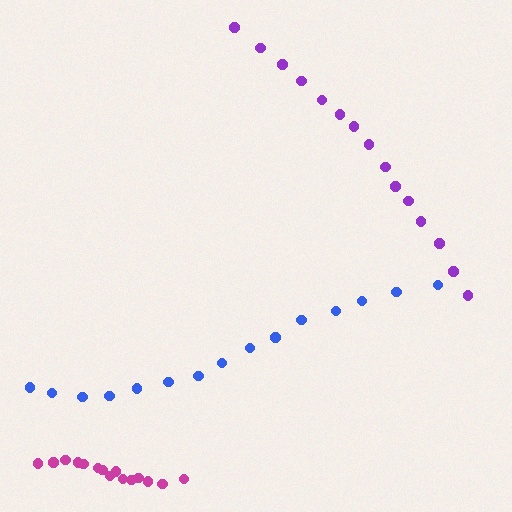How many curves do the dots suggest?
There are 3 distinct paths.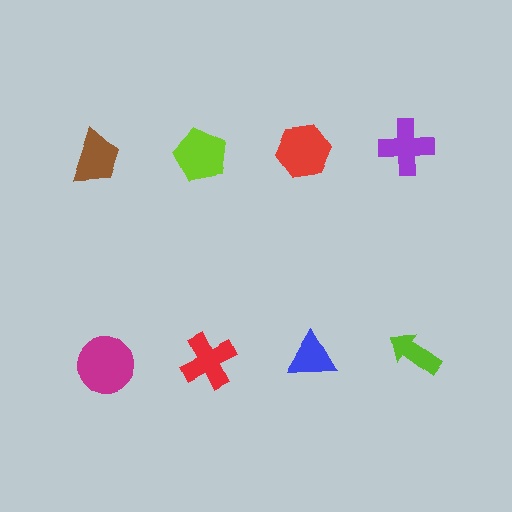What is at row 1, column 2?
A lime pentagon.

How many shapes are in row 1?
4 shapes.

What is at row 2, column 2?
A red cross.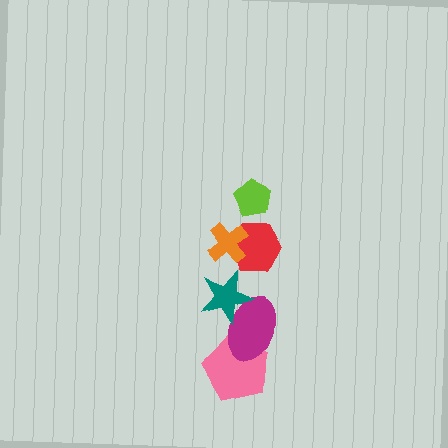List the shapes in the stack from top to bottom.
From top to bottom: the lime pentagon, the orange cross, the red hexagon, the teal star, the magenta ellipse, the pink pentagon.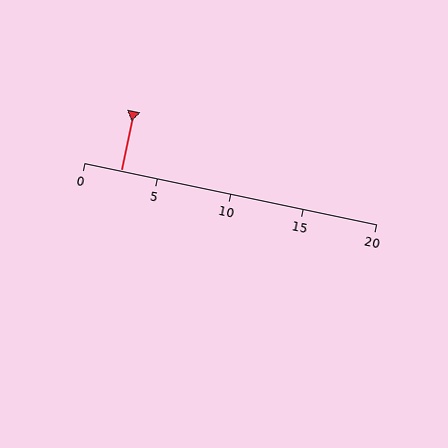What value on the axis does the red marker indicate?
The marker indicates approximately 2.5.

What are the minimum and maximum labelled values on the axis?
The axis runs from 0 to 20.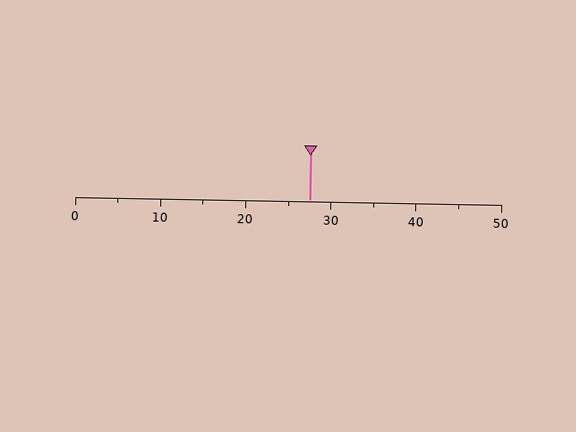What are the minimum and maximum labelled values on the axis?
The axis runs from 0 to 50.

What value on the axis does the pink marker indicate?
The marker indicates approximately 27.5.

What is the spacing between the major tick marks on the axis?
The major ticks are spaced 10 apart.